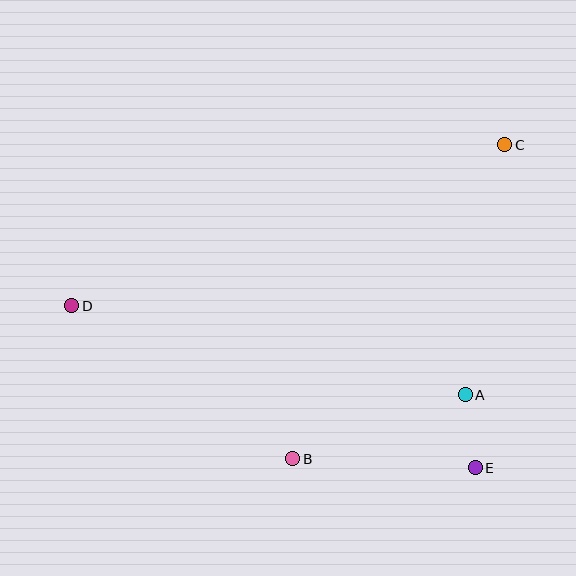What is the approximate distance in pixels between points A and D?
The distance between A and D is approximately 403 pixels.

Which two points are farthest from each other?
Points C and D are farthest from each other.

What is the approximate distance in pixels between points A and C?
The distance between A and C is approximately 253 pixels.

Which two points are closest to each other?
Points A and E are closest to each other.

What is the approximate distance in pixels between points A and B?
The distance between A and B is approximately 184 pixels.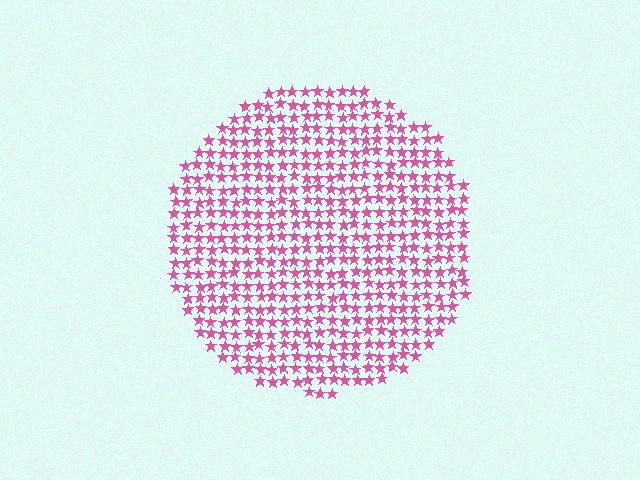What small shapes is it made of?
It is made of small stars.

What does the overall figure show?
The overall figure shows a circle.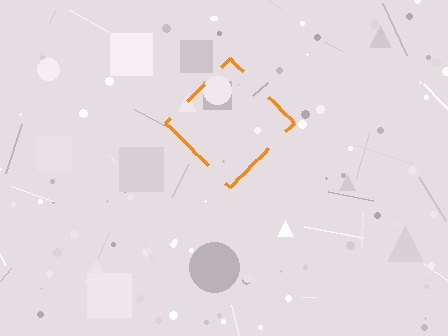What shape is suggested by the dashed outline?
The dashed outline suggests a diamond.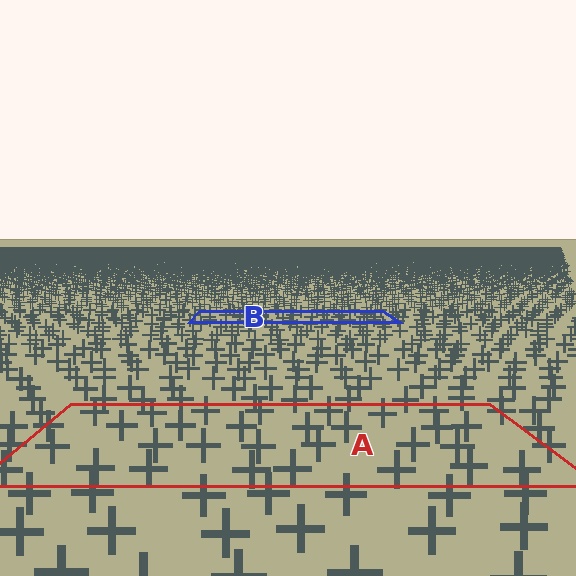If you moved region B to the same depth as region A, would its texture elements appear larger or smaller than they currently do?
They would appear larger. At a closer depth, the same texture elements are projected at a bigger on-screen size.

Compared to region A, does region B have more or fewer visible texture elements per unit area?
Region B has more texture elements per unit area — they are packed more densely because it is farther away.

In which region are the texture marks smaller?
The texture marks are smaller in region B, because it is farther away.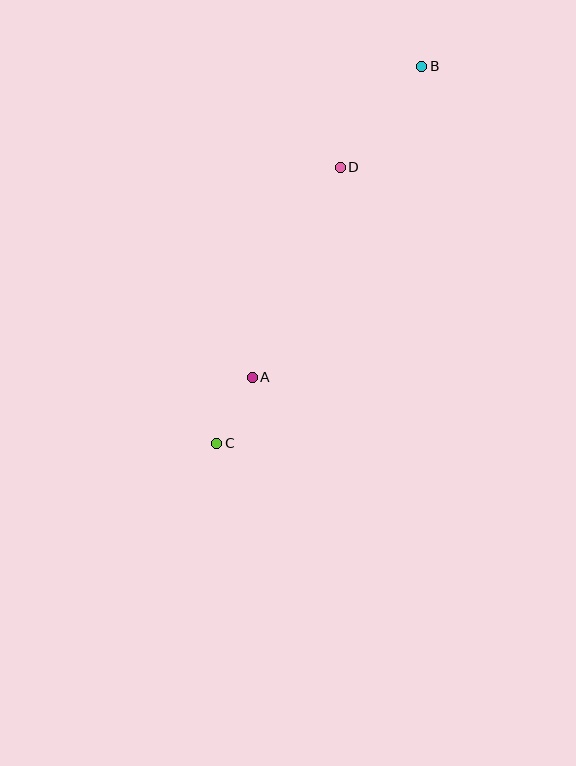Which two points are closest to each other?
Points A and C are closest to each other.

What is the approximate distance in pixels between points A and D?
The distance between A and D is approximately 228 pixels.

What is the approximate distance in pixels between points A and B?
The distance between A and B is approximately 354 pixels.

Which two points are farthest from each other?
Points B and C are farthest from each other.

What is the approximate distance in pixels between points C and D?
The distance between C and D is approximately 302 pixels.